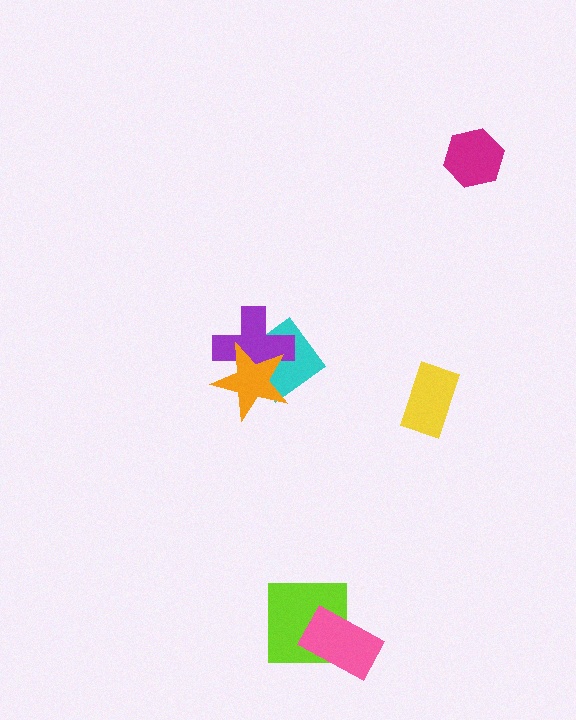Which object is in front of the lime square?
The pink rectangle is in front of the lime square.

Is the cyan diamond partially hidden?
Yes, it is partially covered by another shape.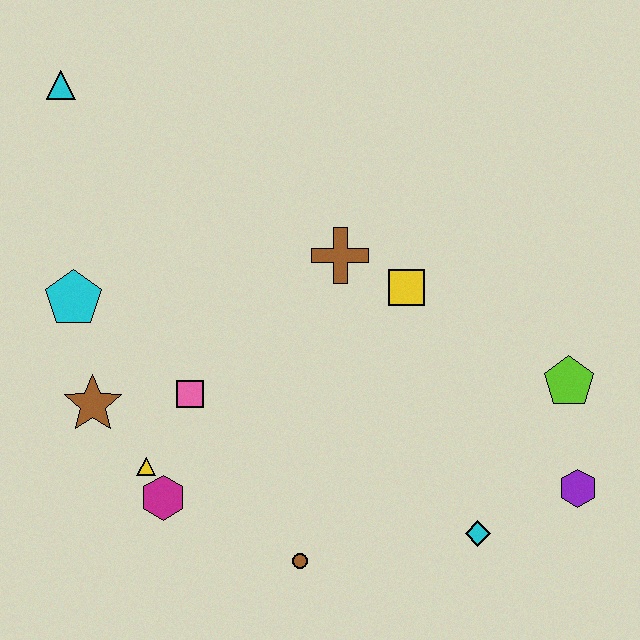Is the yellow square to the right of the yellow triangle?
Yes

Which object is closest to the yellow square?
The brown cross is closest to the yellow square.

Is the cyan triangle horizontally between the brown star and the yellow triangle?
No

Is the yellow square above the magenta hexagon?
Yes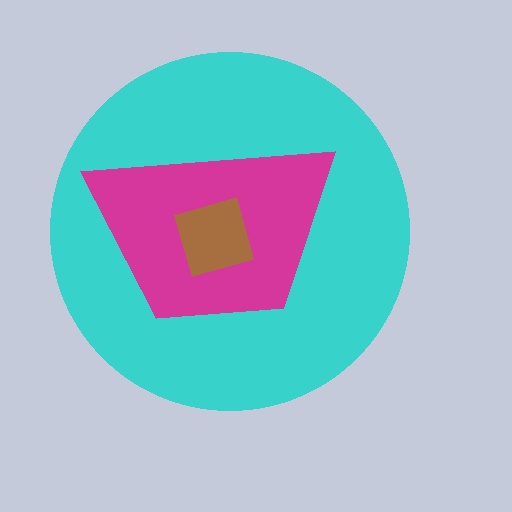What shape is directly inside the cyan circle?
The magenta trapezoid.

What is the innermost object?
The brown square.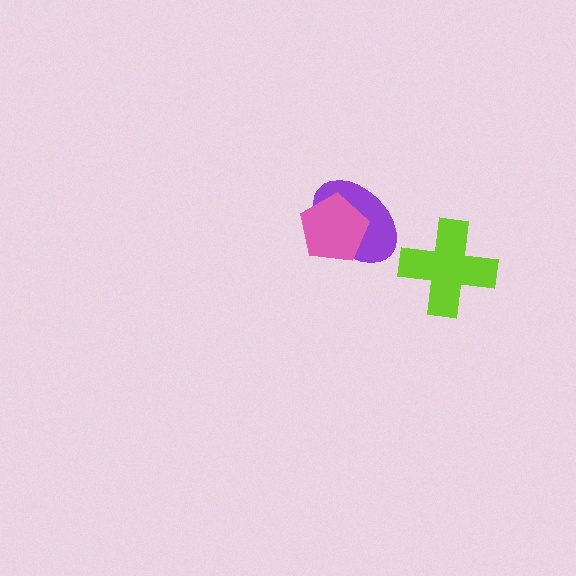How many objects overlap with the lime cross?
0 objects overlap with the lime cross.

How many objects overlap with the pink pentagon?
1 object overlaps with the pink pentagon.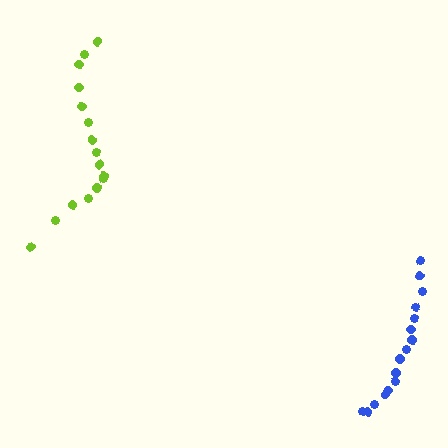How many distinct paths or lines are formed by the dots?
There are 2 distinct paths.